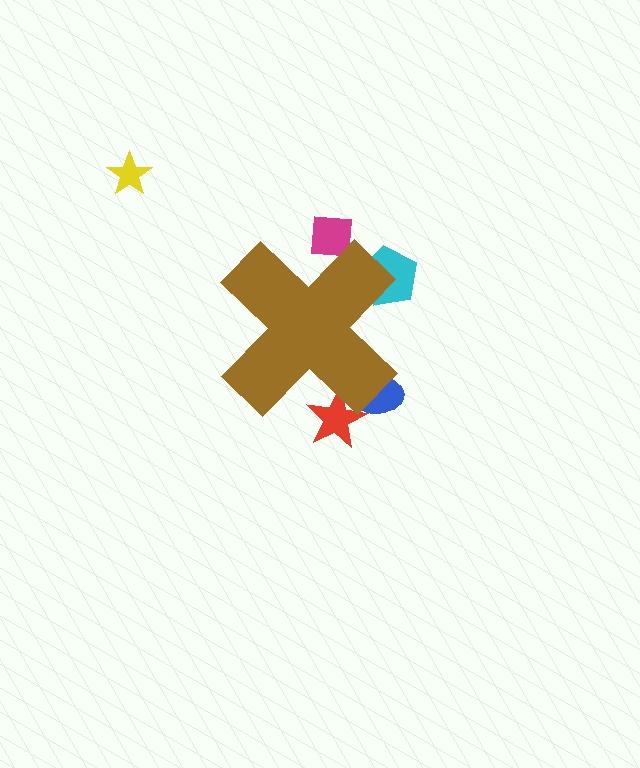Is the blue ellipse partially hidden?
Yes, the blue ellipse is partially hidden behind the brown cross.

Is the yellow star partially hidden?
No, the yellow star is fully visible.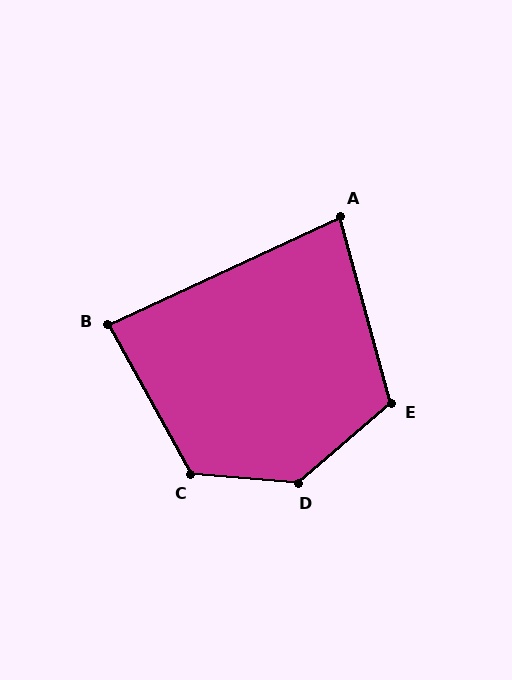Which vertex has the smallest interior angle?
A, at approximately 81 degrees.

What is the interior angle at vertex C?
Approximately 124 degrees (obtuse).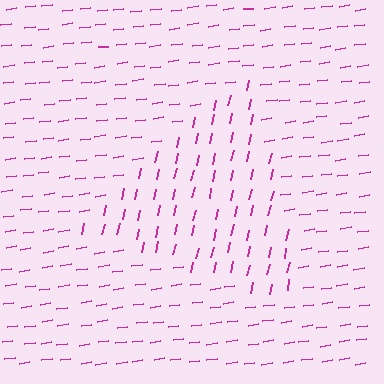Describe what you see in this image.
The image is filled with small magenta line segments. A triangle region in the image has lines oriented differently from the surrounding lines, creating a visible texture boundary.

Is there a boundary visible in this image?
Yes, there is a texture boundary formed by a change in line orientation.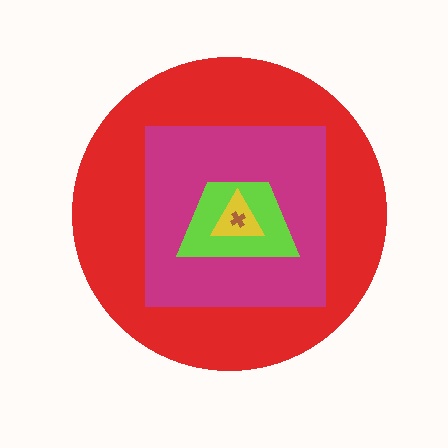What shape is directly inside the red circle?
The magenta square.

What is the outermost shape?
The red circle.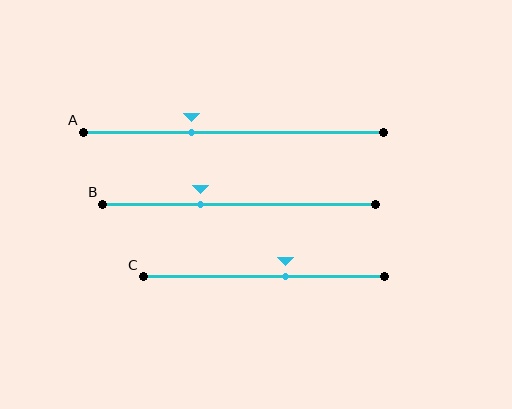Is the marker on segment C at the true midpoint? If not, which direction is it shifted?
No, the marker on segment C is shifted to the right by about 9% of the segment length.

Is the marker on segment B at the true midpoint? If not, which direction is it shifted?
No, the marker on segment B is shifted to the left by about 14% of the segment length.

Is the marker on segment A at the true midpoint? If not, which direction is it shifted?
No, the marker on segment A is shifted to the left by about 14% of the segment length.